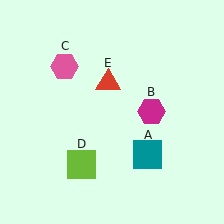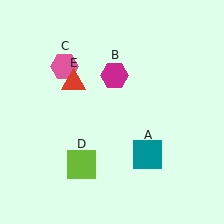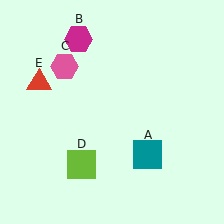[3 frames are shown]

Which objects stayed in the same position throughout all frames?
Teal square (object A) and pink hexagon (object C) and lime square (object D) remained stationary.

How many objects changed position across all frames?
2 objects changed position: magenta hexagon (object B), red triangle (object E).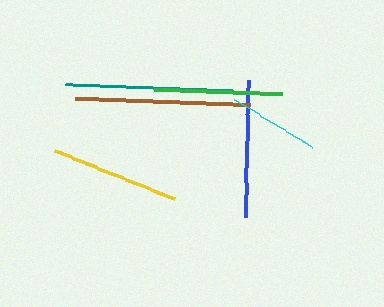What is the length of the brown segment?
The brown segment is approximately 175 pixels long.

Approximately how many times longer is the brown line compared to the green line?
The brown line is approximately 1.4 times the length of the green line.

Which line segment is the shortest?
The cyan line is the shortest at approximately 92 pixels.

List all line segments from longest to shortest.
From longest to shortest: brown, teal, blue, yellow, green, cyan.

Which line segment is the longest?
The brown line is the longest at approximately 175 pixels.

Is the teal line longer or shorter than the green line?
The teal line is longer than the green line.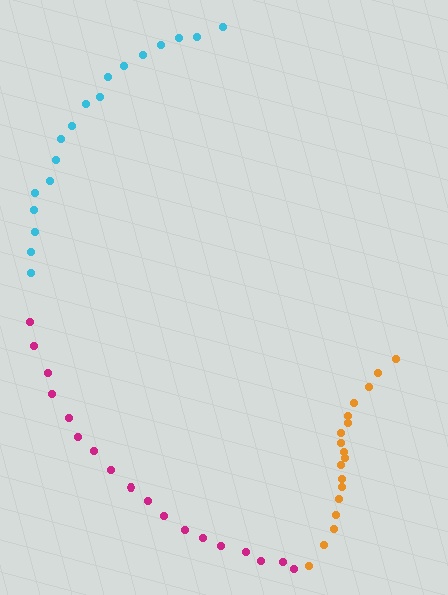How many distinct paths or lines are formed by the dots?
There are 3 distinct paths.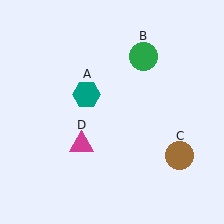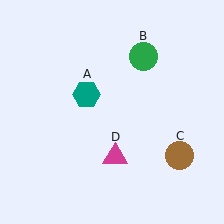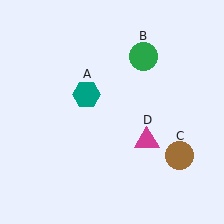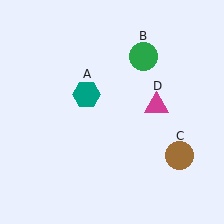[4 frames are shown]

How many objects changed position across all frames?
1 object changed position: magenta triangle (object D).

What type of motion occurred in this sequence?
The magenta triangle (object D) rotated counterclockwise around the center of the scene.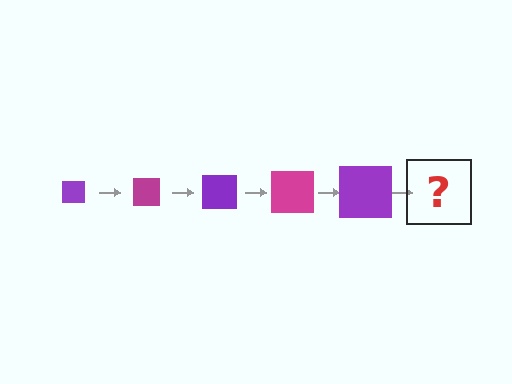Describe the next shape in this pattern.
It should be a magenta square, larger than the previous one.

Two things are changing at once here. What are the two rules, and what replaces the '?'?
The two rules are that the square grows larger each step and the color cycles through purple and magenta. The '?' should be a magenta square, larger than the previous one.